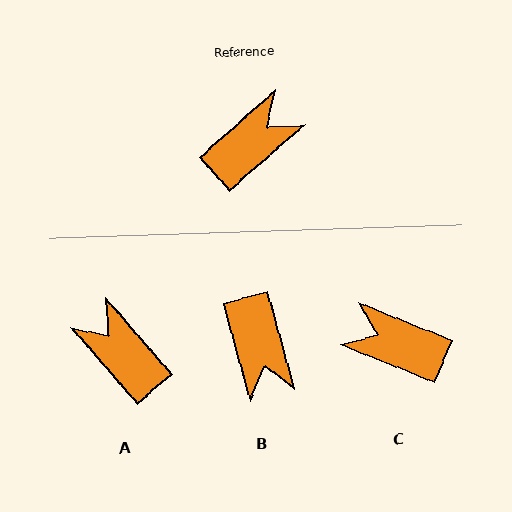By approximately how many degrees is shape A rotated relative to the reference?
Approximately 89 degrees counter-clockwise.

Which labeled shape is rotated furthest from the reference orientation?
C, about 117 degrees away.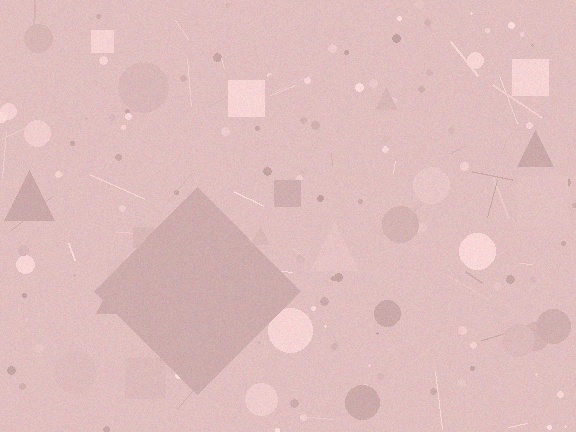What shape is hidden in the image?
A diamond is hidden in the image.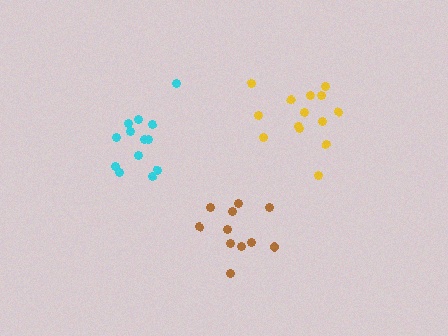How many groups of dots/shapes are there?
There are 3 groups.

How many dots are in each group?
Group 1: 11 dots, Group 2: 13 dots, Group 3: 14 dots (38 total).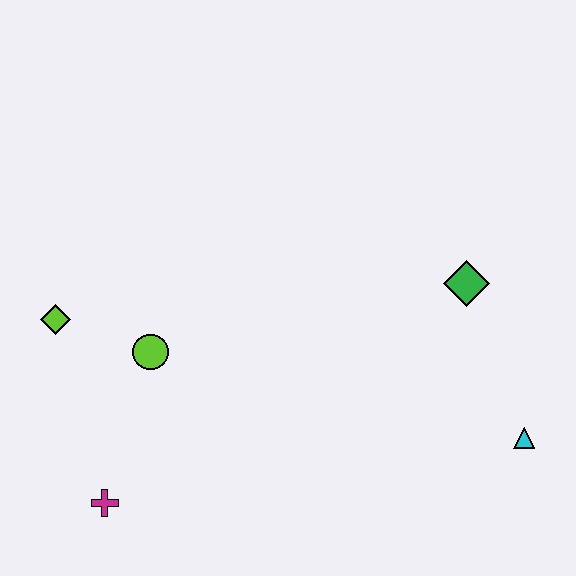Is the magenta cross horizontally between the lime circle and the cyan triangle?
No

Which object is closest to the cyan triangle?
The green diamond is closest to the cyan triangle.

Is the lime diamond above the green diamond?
No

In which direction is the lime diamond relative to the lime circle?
The lime diamond is to the left of the lime circle.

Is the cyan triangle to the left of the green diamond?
No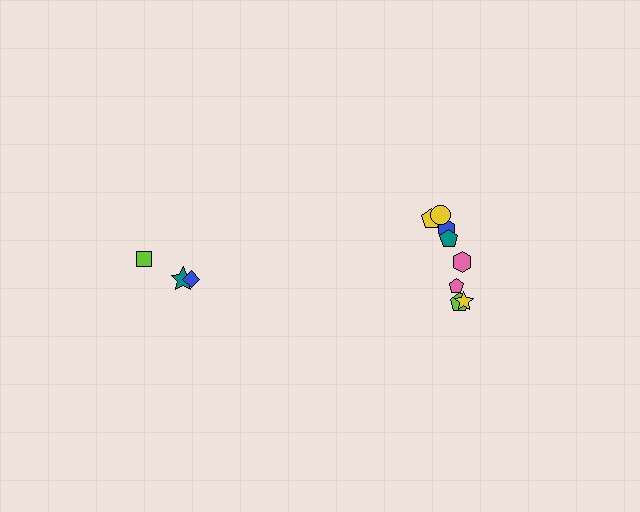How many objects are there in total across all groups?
There are 11 objects.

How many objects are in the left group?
There are 3 objects.